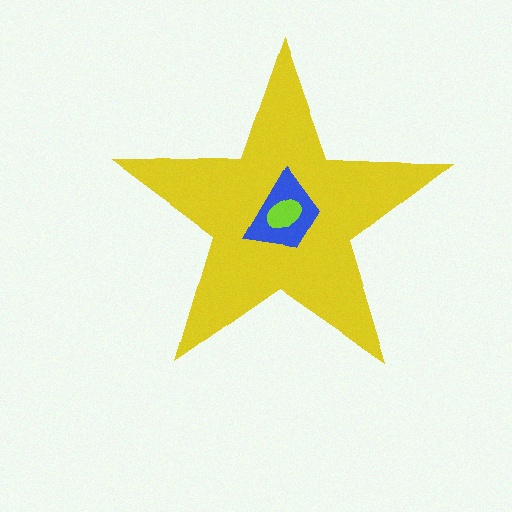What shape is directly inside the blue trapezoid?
The lime ellipse.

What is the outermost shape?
The yellow star.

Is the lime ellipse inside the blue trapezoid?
Yes.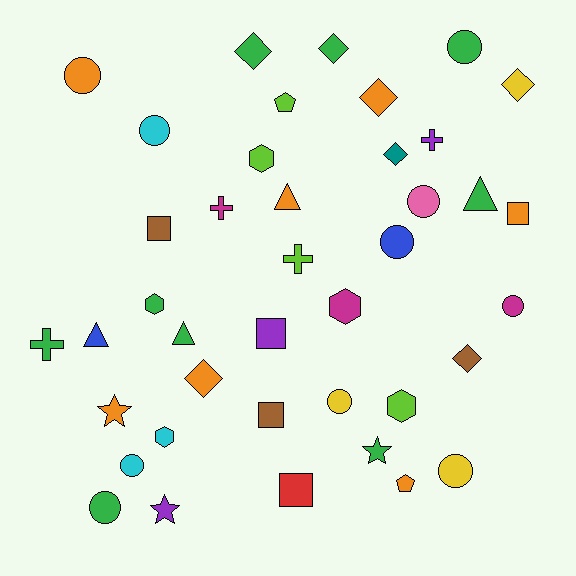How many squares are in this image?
There are 5 squares.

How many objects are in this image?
There are 40 objects.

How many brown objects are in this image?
There are 3 brown objects.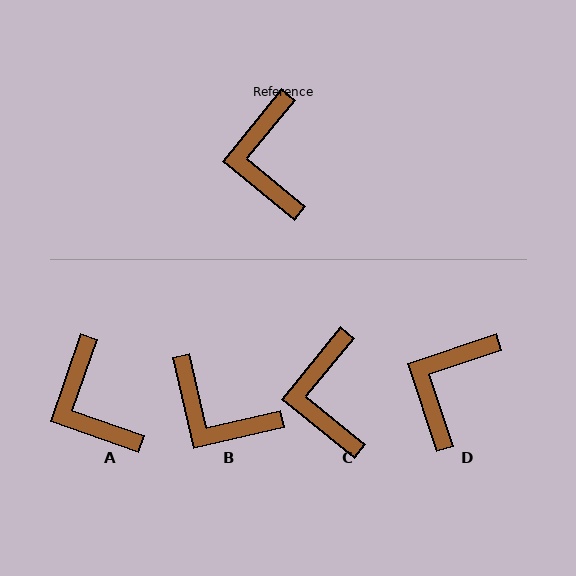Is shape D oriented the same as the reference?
No, it is off by about 32 degrees.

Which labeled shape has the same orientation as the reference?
C.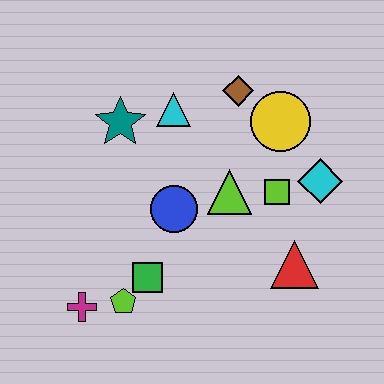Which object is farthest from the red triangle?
The teal star is farthest from the red triangle.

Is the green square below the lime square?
Yes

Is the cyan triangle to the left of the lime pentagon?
No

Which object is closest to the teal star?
The cyan triangle is closest to the teal star.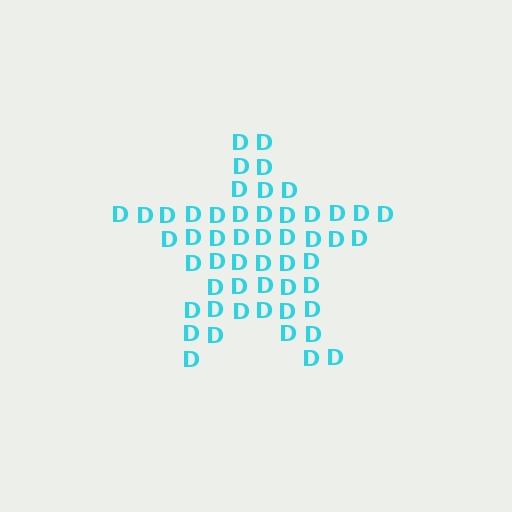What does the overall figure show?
The overall figure shows a star.